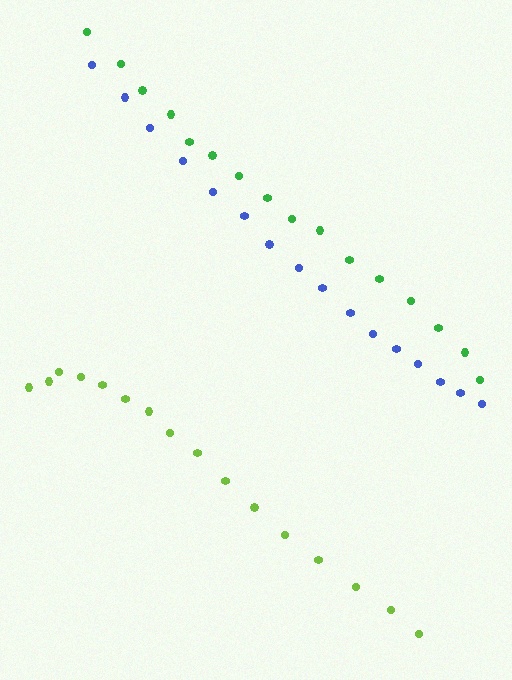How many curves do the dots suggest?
There are 3 distinct paths.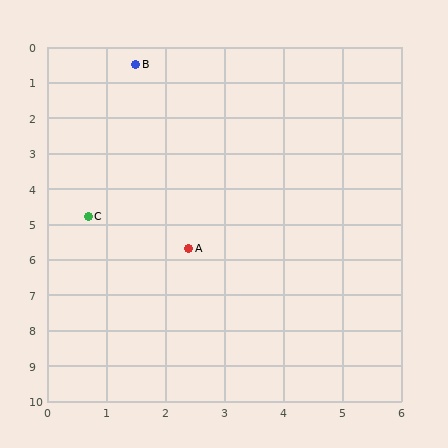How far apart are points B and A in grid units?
Points B and A are about 5.3 grid units apart.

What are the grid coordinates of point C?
Point C is at approximately (0.7, 4.8).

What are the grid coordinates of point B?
Point B is at approximately (1.5, 0.5).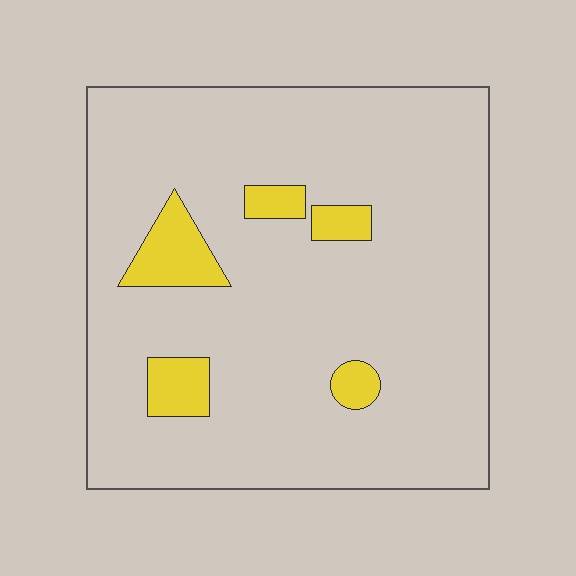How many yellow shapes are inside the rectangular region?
5.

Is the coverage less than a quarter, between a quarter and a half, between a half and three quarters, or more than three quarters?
Less than a quarter.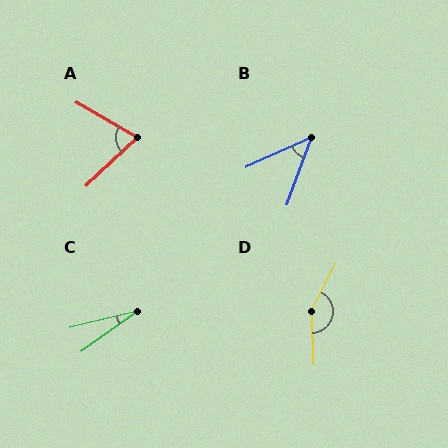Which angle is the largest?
D, at approximately 150 degrees.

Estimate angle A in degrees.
Approximately 73 degrees.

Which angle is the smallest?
C, at approximately 22 degrees.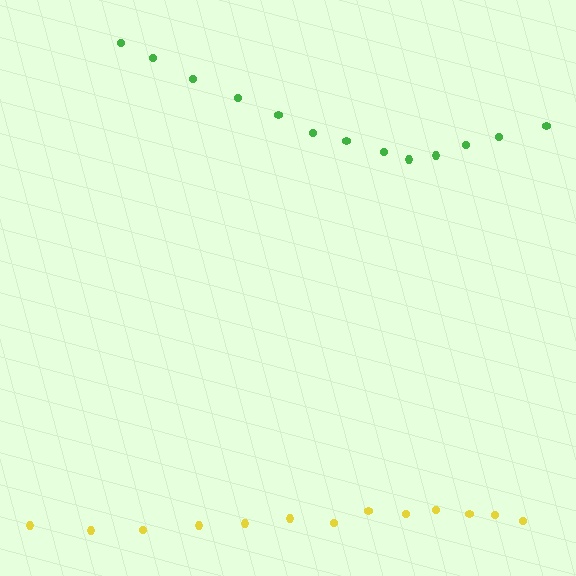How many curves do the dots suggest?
There are 2 distinct paths.